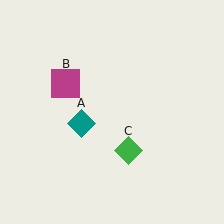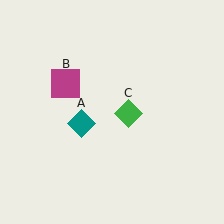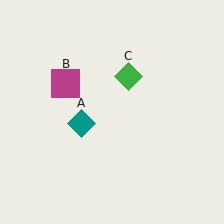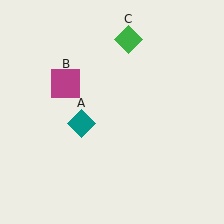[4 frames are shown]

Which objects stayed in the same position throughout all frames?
Teal diamond (object A) and magenta square (object B) remained stationary.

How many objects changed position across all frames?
1 object changed position: green diamond (object C).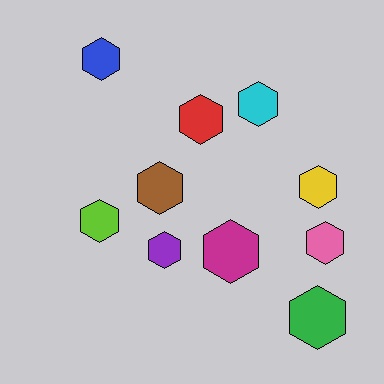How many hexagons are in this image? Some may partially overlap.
There are 10 hexagons.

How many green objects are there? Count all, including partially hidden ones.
There is 1 green object.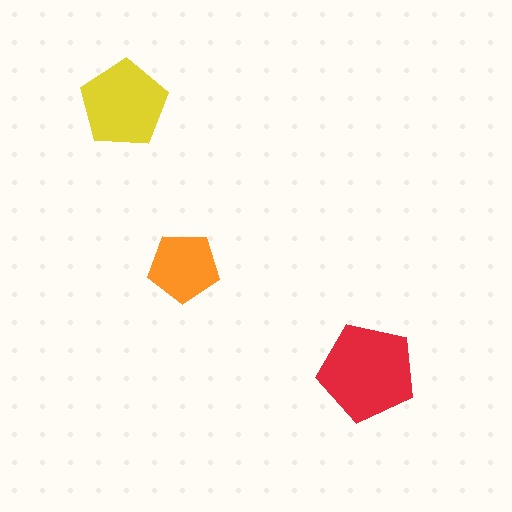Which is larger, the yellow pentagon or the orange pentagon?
The yellow one.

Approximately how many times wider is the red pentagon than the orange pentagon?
About 1.5 times wider.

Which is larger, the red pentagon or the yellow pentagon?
The red one.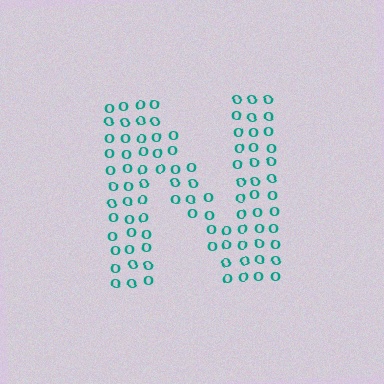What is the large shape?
The large shape is the letter N.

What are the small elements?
The small elements are letter O's.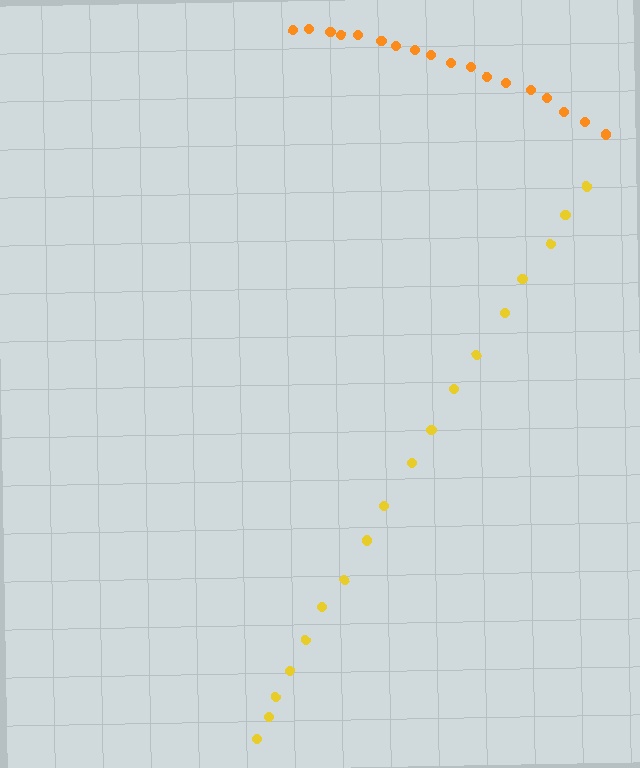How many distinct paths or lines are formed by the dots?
There are 2 distinct paths.